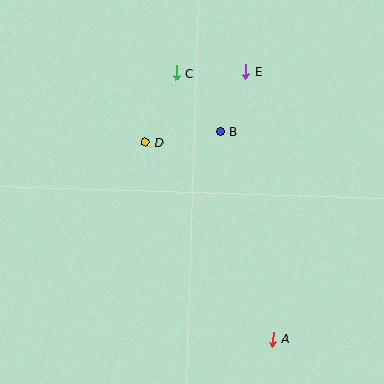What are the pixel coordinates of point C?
Point C is at (176, 73).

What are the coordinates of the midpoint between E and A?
The midpoint between E and A is at (259, 205).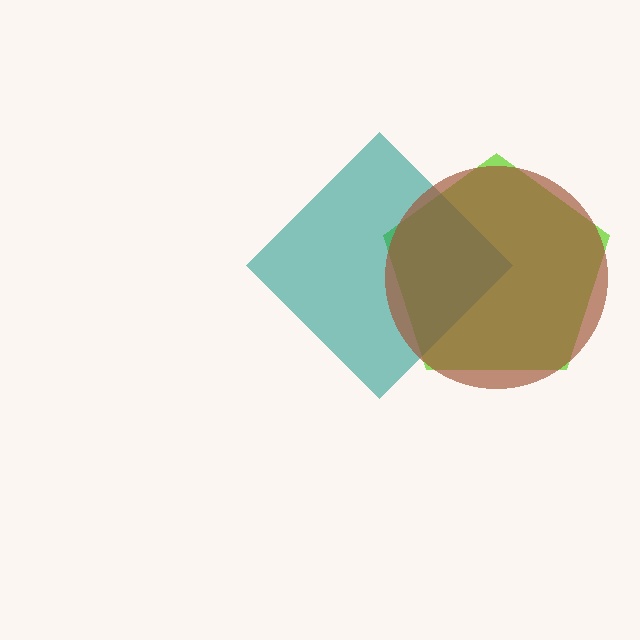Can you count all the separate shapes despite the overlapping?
Yes, there are 3 separate shapes.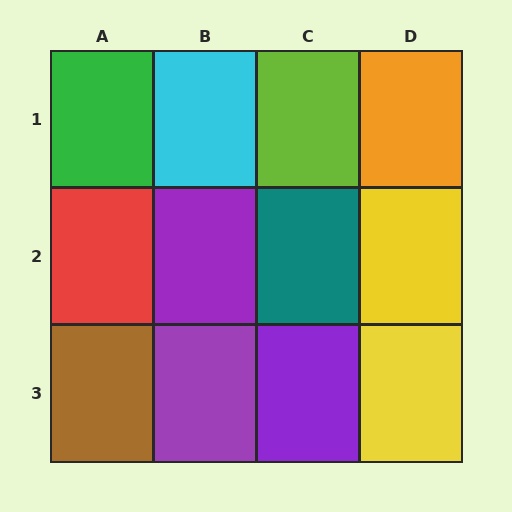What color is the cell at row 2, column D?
Yellow.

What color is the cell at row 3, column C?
Purple.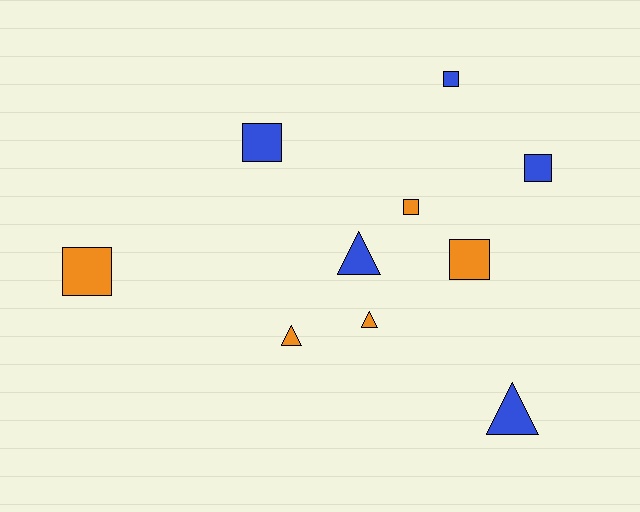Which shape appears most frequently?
Square, with 6 objects.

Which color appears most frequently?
Blue, with 5 objects.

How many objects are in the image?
There are 10 objects.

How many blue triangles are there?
There are 2 blue triangles.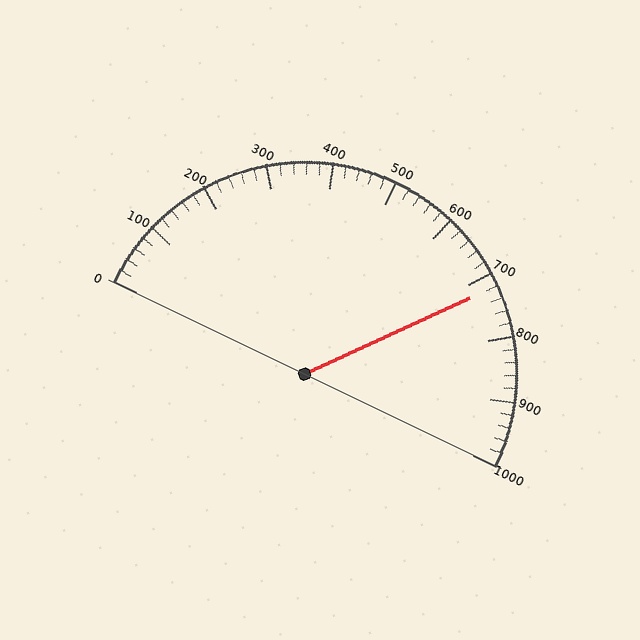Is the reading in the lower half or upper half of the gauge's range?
The reading is in the upper half of the range (0 to 1000).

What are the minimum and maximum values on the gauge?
The gauge ranges from 0 to 1000.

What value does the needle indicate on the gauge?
The needle indicates approximately 720.